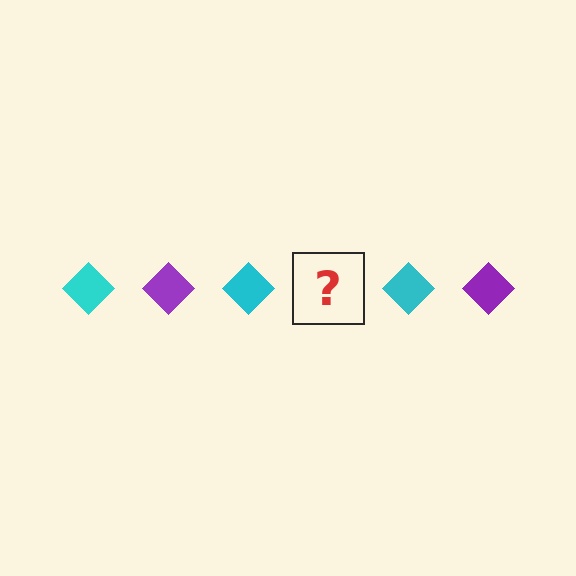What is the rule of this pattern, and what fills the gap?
The rule is that the pattern cycles through cyan, purple diamonds. The gap should be filled with a purple diamond.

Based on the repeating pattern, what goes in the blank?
The blank should be a purple diamond.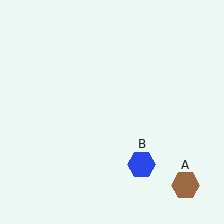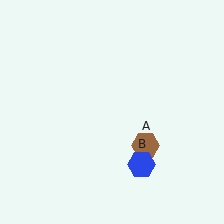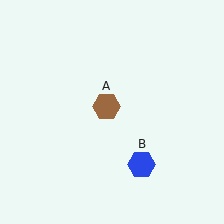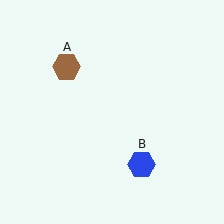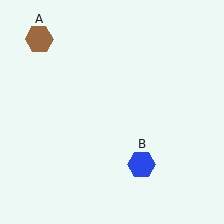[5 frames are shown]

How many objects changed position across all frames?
1 object changed position: brown hexagon (object A).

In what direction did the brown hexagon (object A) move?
The brown hexagon (object A) moved up and to the left.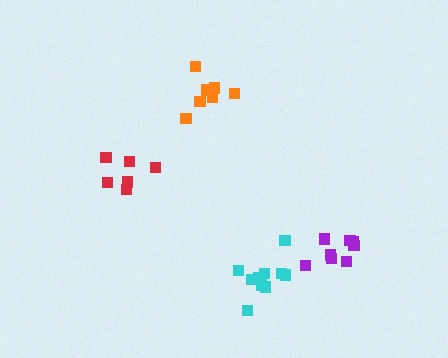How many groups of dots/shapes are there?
There are 4 groups.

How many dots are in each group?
Group 1: 7 dots, Group 2: 10 dots, Group 3: 8 dots, Group 4: 6 dots (31 total).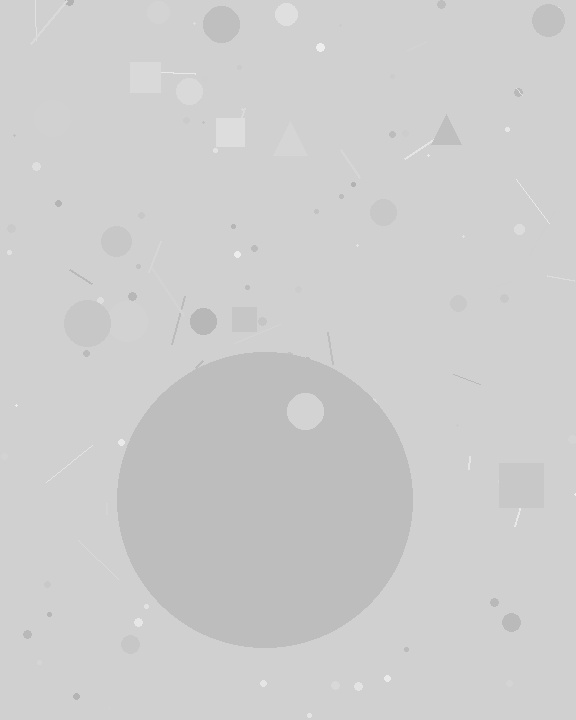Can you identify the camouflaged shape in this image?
The camouflaged shape is a circle.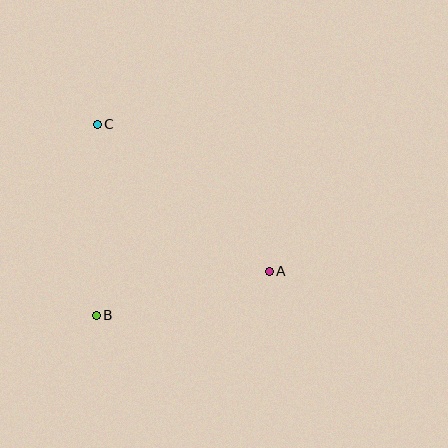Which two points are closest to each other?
Points A and B are closest to each other.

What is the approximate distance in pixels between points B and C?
The distance between B and C is approximately 191 pixels.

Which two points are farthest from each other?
Points A and C are farthest from each other.